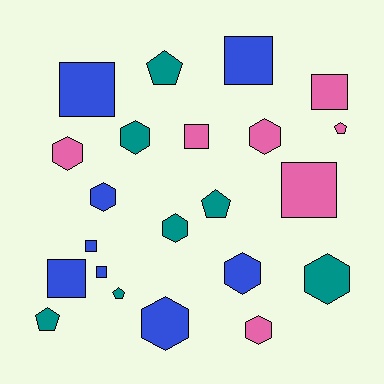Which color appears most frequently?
Blue, with 8 objects.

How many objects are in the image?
There are 22 objects.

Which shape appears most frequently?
Hexagon, with 9 objects.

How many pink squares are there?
There are 3 pink squares.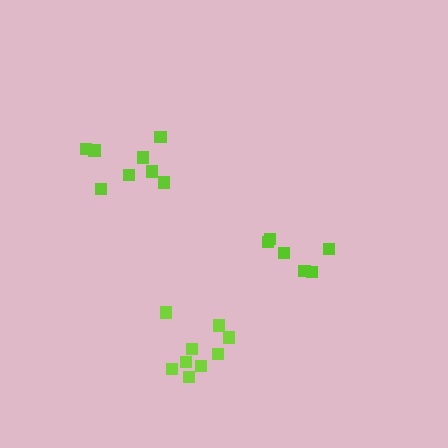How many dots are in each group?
Group 1: 8 dots, Group 2: 9 dots, Group 3: 6 dots (23 total).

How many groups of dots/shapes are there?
There are 3 groups.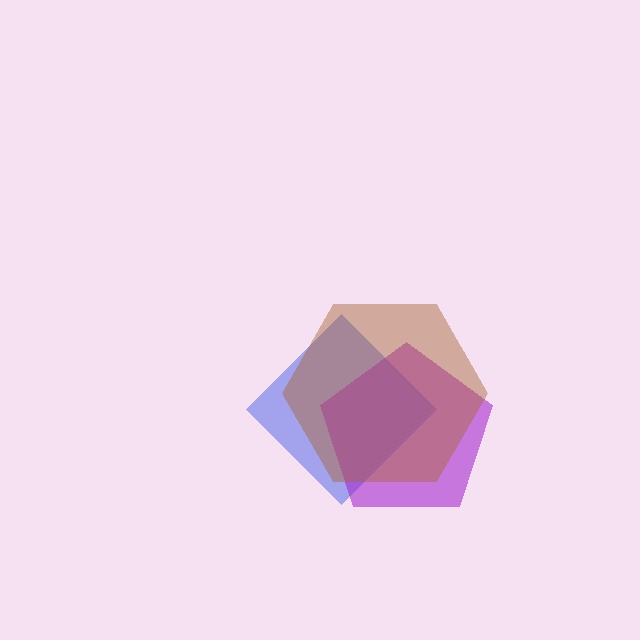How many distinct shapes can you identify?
There are 3 distinct shapes: a blue diamond, a purple pentagon, a brown hexagon.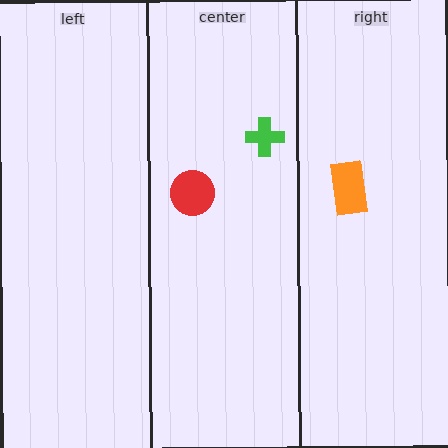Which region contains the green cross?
The center region.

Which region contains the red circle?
The center region.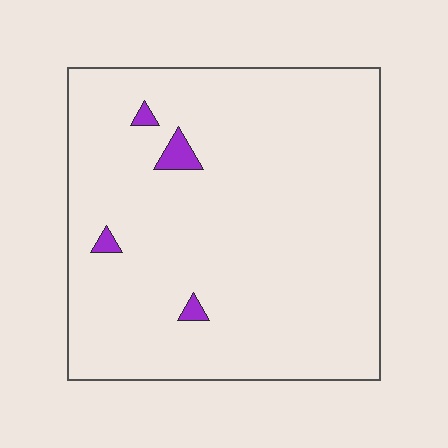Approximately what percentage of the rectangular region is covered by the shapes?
Approximately 5%.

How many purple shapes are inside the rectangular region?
4.